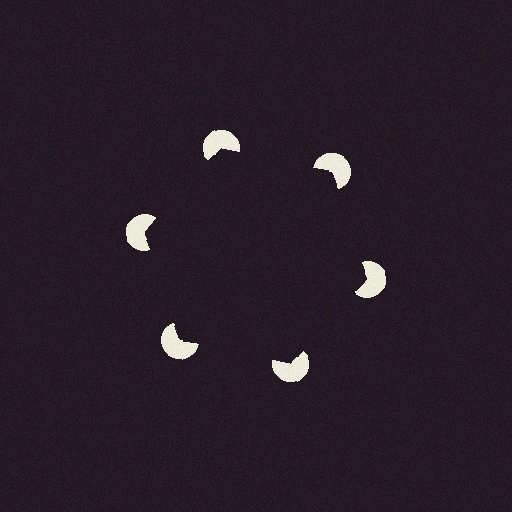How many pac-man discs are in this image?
There are 6 — one at each vertex of the illusory hexagon.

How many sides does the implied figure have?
6 sides.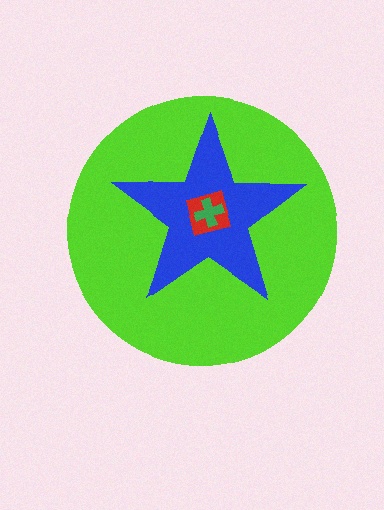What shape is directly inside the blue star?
The red square.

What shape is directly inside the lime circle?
The blue star.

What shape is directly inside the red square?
The green cross.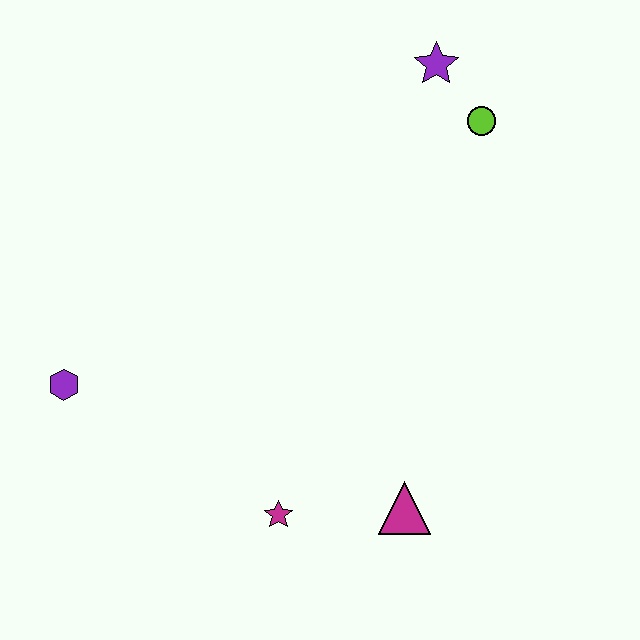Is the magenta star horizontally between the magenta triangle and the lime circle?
No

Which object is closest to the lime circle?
The purple star is closest to the lime circle.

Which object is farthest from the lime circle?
The purple hexagon is farthest from the lime circle.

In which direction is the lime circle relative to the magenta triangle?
The lime circle is above the magenta triangle.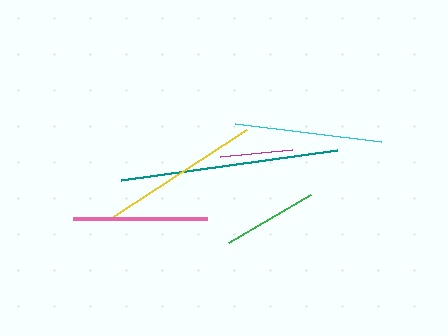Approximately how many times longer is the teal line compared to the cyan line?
The teal line is approximately 1.5 times the length of the cyan line.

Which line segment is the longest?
The teal line is the longest at approximately 219 pixels.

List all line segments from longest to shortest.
From longest to shortest: teal, yellow, cyan, pink, green, magenta.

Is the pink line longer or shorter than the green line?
The pink line is longer than the green line.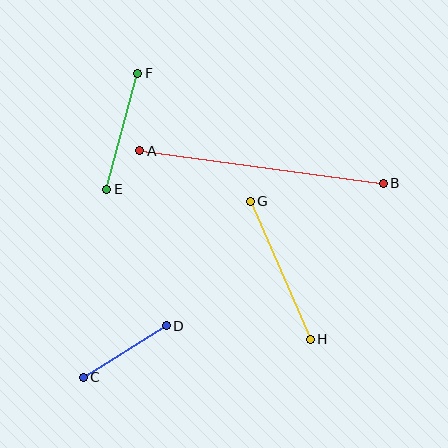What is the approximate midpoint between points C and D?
The midpoint is at approximately (125, 352) pixels.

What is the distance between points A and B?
The distance is approximately 246 pixels.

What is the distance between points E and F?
The distance is approximately 120 pixels.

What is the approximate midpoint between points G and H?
The midpoint is at approximately (280, 270) pixels.